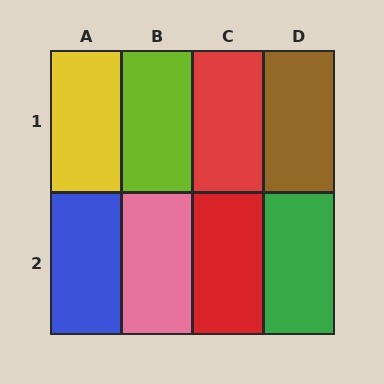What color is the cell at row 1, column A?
Yellow.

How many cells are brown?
1 cell is brown.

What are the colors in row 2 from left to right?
Blue, pink, red, green.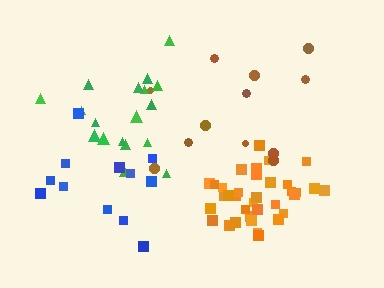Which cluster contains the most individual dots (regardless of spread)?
Orange (35).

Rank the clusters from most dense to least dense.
orange, green, blue, brown.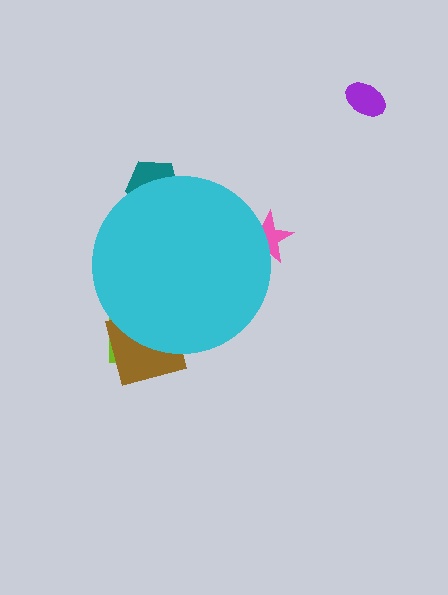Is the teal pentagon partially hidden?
Yes, the teal pentagon is partially hidden behind the cyan circle.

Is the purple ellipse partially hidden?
No, the purple ellipse is fully visible.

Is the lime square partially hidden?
Yes, the lime square is partially hidden behind the cyan circle.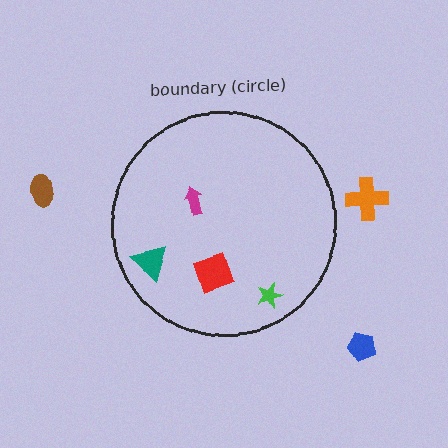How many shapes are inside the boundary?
4 inside, 3 outside.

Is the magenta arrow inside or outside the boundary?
Inside.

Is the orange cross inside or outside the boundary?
Outside.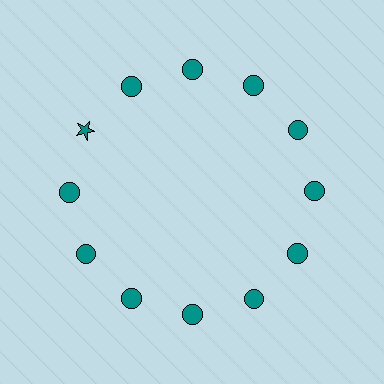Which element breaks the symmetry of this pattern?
The teal star at roughly the 10 o'clock position breaks the symmetry. All other shapes are teal circles.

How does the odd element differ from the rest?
It has a different shape: star instead of circle.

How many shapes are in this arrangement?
There are 12 shapes arranged in a ring pattern.